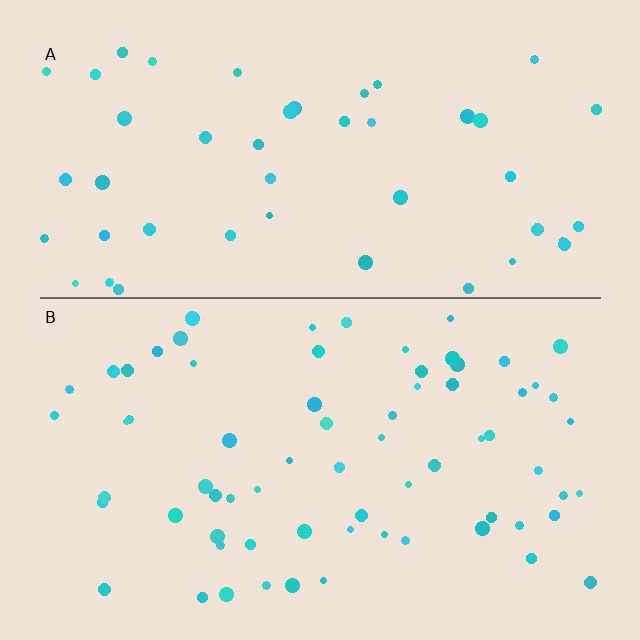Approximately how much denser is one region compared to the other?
Approximately 1.5× — region B over region A.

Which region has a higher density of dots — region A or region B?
B (the bottom).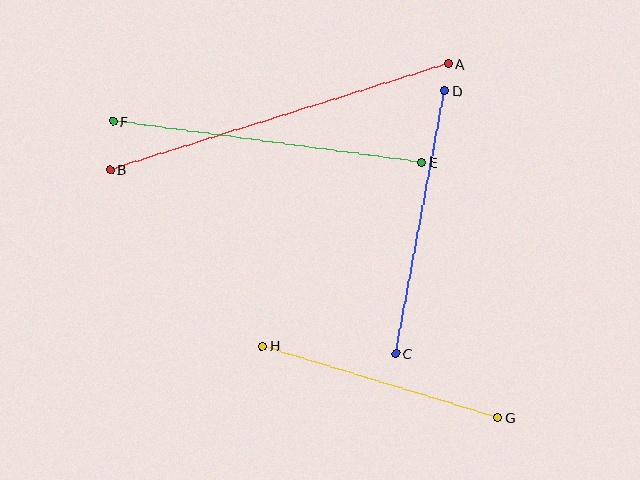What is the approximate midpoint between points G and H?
The midpoint is at approximately (380, 382) pixels.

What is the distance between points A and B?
The distance is approximately 355 pixels.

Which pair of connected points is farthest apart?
Points A and B are farthest apart.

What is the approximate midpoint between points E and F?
The midpoint is at approximately (268, 142) pixels.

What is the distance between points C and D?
The distance is approximately 267 pixels.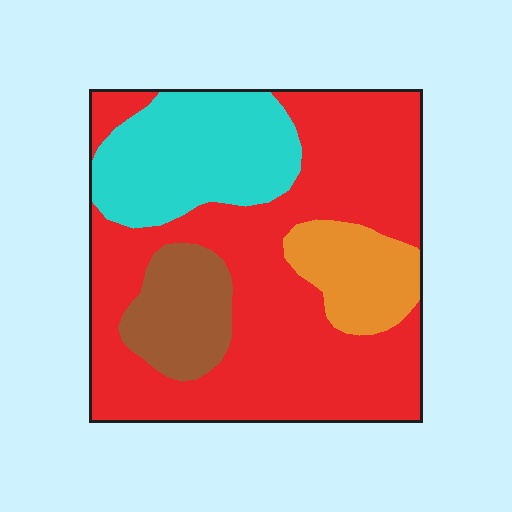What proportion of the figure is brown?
Brown takes up about one tenth (1/10) of the figure.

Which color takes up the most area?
Red, at roughly 60%.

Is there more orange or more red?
Red.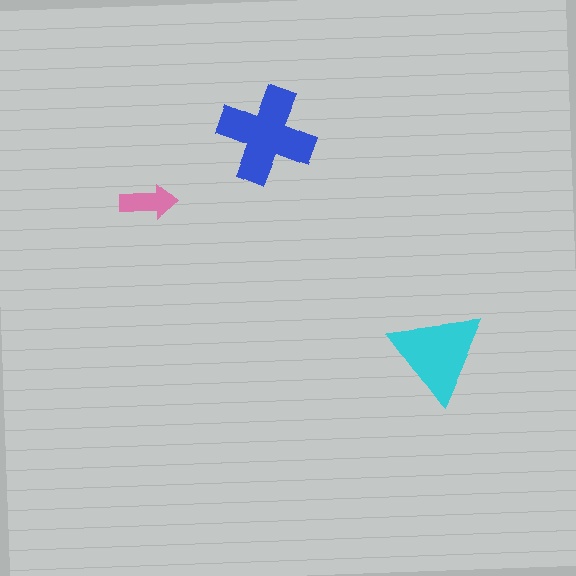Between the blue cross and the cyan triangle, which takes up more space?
The blue cross.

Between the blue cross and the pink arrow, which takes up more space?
The blue cross.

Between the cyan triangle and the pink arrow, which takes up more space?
The cyan triangle.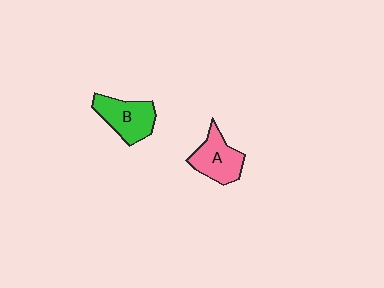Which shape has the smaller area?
Shape A (pink).